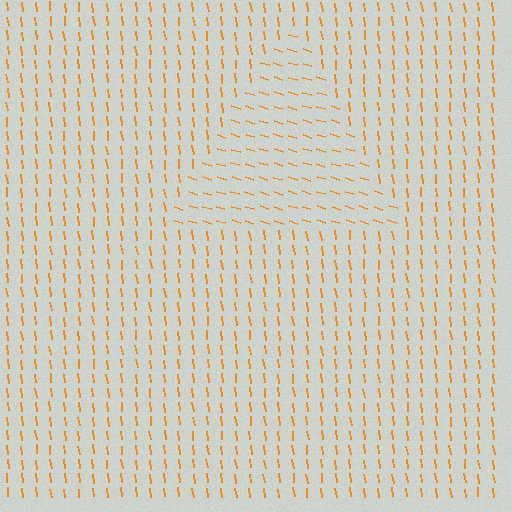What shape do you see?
I see a triangle.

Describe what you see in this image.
The image is filled with small orange line segments. A triangle region in the image has lines oriented differently from the surrounding lines, creating a visible texture boundary.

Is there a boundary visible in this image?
Yes, there is a texture boundary formed by a change in line orientation.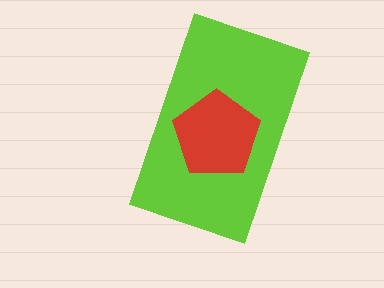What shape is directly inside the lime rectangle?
The red pentagon.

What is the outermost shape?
The lime rectangle.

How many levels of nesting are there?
2.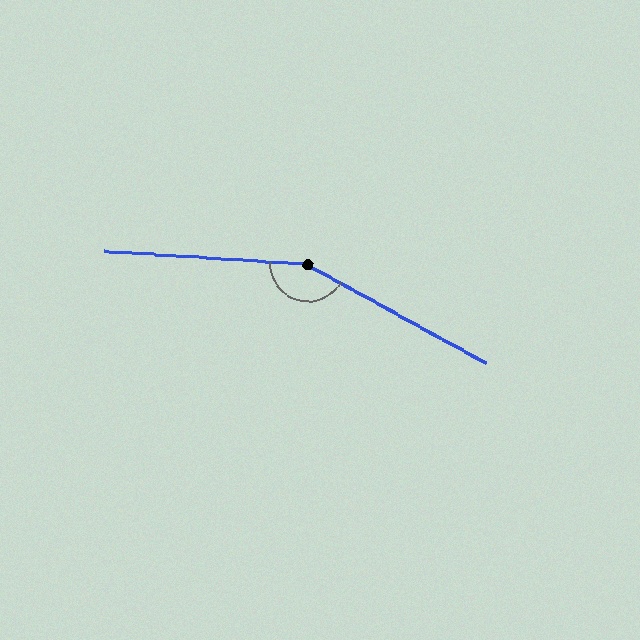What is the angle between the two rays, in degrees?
Approximately 155 degrees.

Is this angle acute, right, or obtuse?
It is obtuse.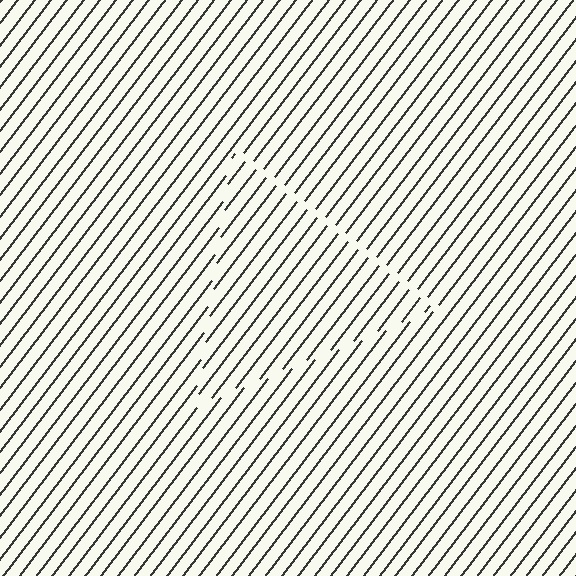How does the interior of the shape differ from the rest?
The interior of the shape contains the same grating, shifted by half a period — the contour is defined by the phase discontinuity where line-ends from the inner and outer gratings abut.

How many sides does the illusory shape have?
3 sides — the line-ends trace a triangle.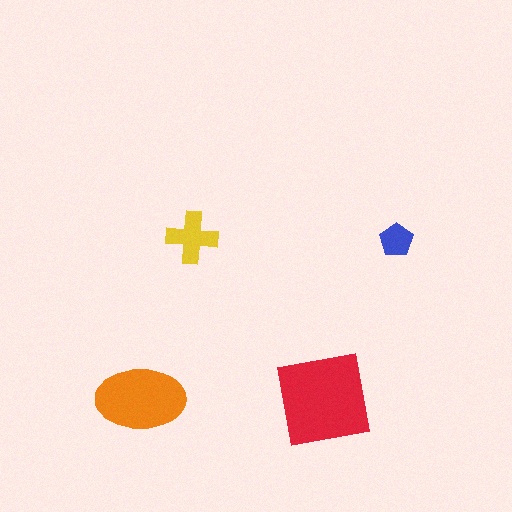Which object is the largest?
The red square.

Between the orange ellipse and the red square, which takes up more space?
The red square.